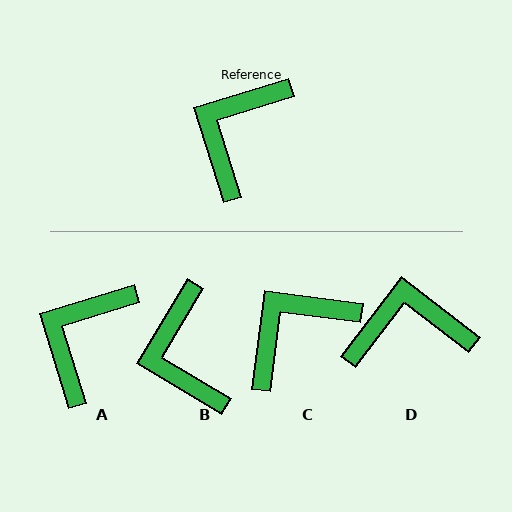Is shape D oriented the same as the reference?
No, it is off by about 55 degrees.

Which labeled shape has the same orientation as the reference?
A.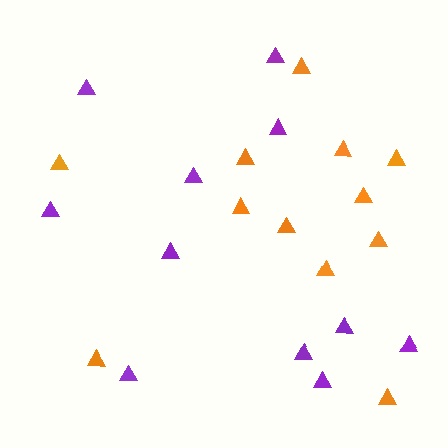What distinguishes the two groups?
There are 2 groups: one group of purple triangles (11) and one group of orange triangles (12).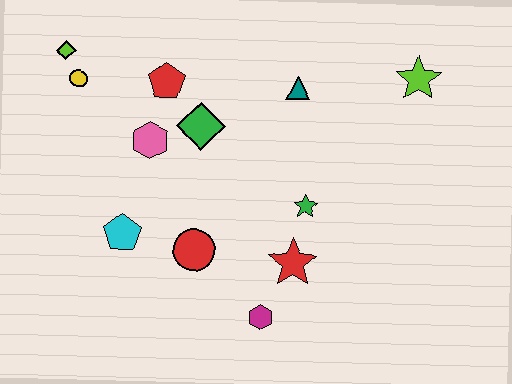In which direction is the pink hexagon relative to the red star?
The pink hexagon is to the left of the red star.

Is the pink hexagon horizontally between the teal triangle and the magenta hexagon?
No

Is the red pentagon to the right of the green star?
No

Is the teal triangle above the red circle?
Yes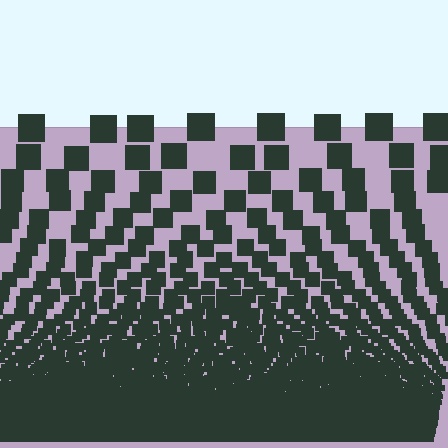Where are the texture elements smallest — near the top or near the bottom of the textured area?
Near the bottom.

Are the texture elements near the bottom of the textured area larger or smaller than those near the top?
Smaller. The gradient is inverted — elements near the bottom are smaller and denser.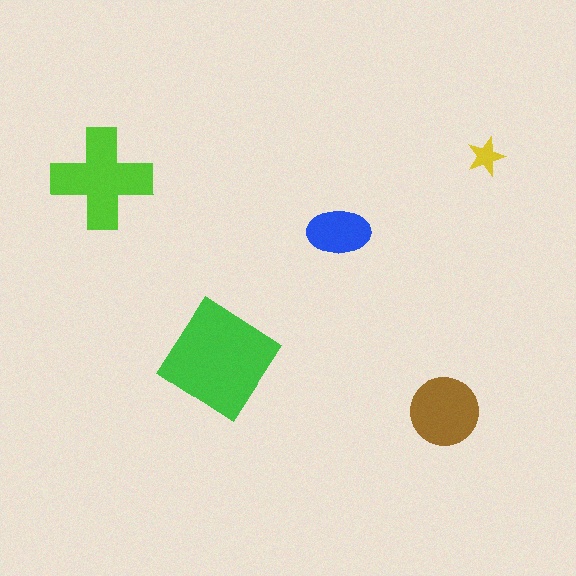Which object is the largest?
The green diamond.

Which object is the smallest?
The yellow star.